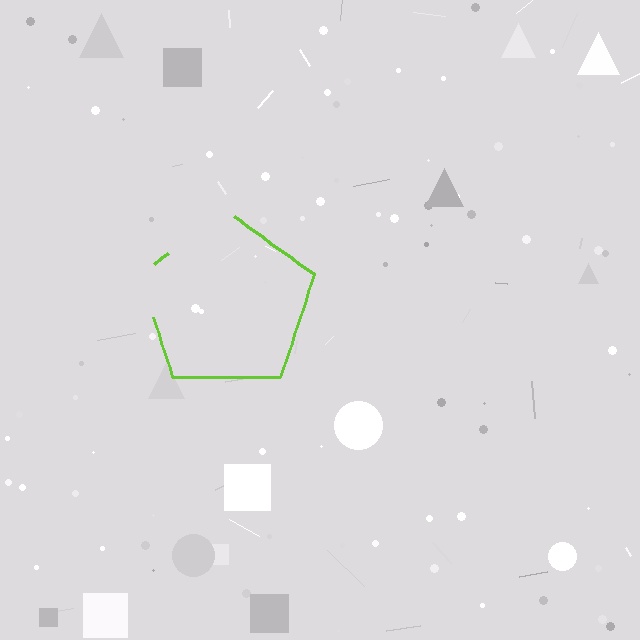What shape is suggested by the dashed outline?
The dashed outline suggests a pentagon.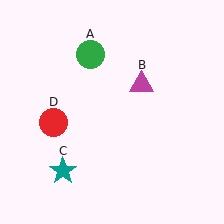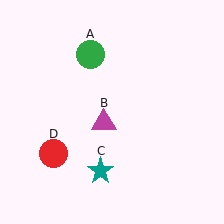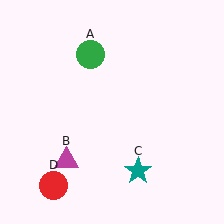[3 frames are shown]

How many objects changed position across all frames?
3 objects changed position: magenta triangle (object B), teal star (object C), red circle (object D).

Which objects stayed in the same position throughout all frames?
Green circle (object A) remained stationary.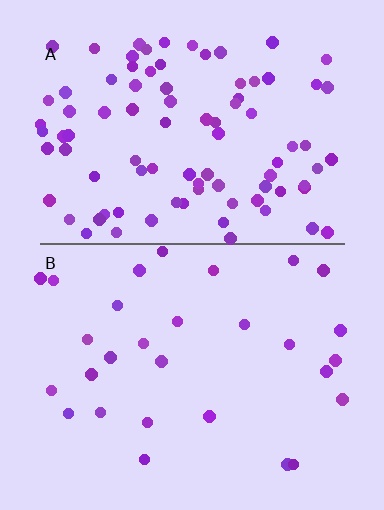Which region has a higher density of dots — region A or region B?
A (the top).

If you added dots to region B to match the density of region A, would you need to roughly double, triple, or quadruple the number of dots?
Approximately triple.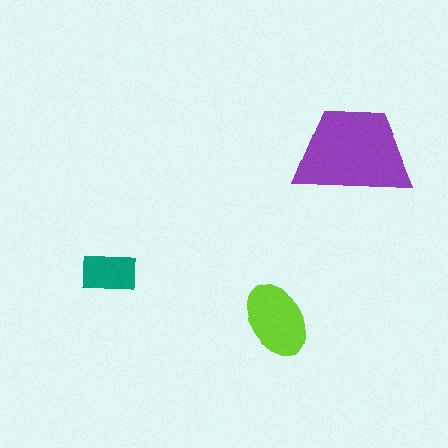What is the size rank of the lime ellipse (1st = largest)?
2nd.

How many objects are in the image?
There are 3 objects in the image.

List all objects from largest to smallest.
The purple trapezoid, the lime ellipse, the teal rectangle.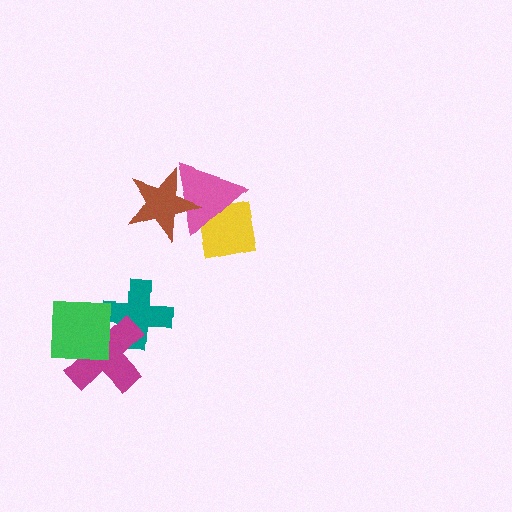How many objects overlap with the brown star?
1 object overlaps with the brown star.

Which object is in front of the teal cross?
The magenta cross is in front of the teal cross.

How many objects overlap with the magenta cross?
2 objects overlap with the magenta cross.